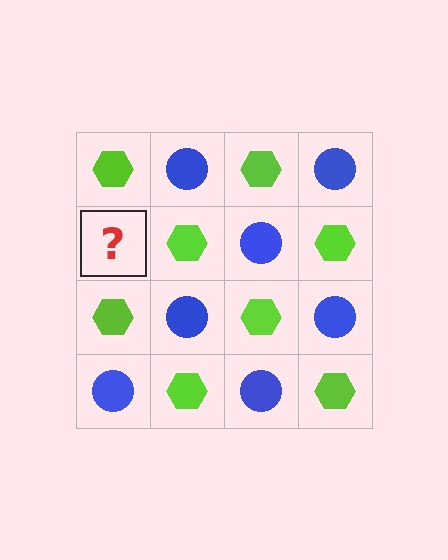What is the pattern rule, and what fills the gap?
The rule is that it alternates lime hexagon and blue circle in a checkerboard pattern. The gap should be filled with a blue circle.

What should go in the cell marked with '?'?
The missing cell should contain a blue circle.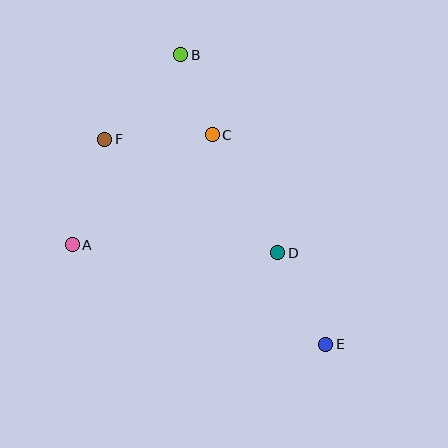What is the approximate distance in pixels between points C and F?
The distance between C and F is approximately 108 pixels.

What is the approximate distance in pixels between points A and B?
The distance between A and B is approximately 219 pixels.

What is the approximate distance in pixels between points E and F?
The distance between E and F is approximately 301 pixels.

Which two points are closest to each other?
Points B and C are closest to each other.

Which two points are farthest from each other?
Points B and E are farthest from each other.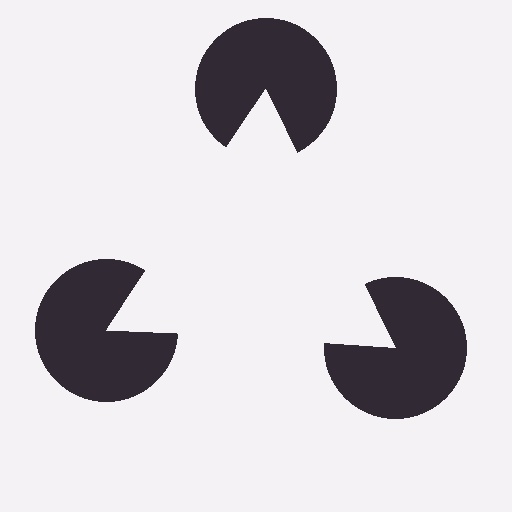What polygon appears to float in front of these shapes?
An illusory triangle — its edges are inferred from the aligned wedge cuts in the pac-man discs, not physically drawn.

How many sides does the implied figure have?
3 sides.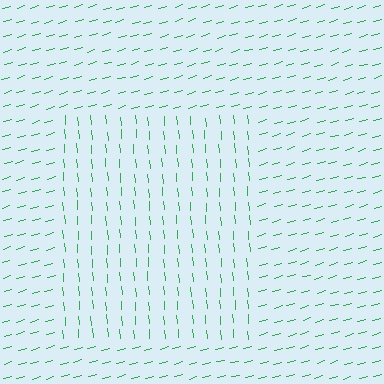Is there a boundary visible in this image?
Yes, there is a texture boundary formed by a change in line orientation.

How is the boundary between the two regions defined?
The boundary is defined purely by a change in line orientation (approximately 79 degrees difference). All lines are the same color and thickness.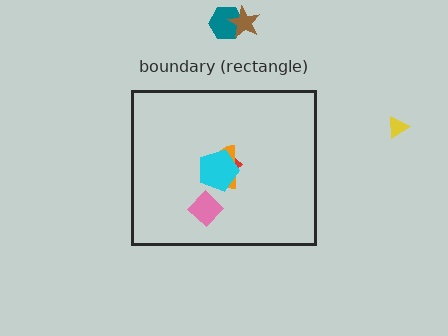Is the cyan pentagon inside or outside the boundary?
Inside.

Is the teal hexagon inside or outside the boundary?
Outside.